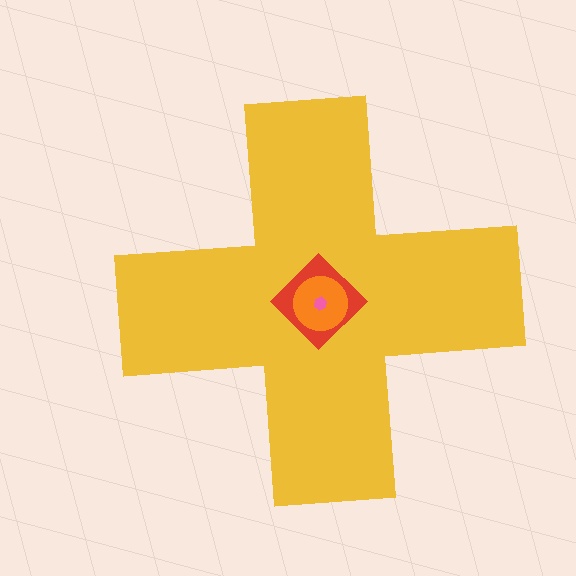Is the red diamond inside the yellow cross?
Yes.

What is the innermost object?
The pink hexagon.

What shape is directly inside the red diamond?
The orange circle.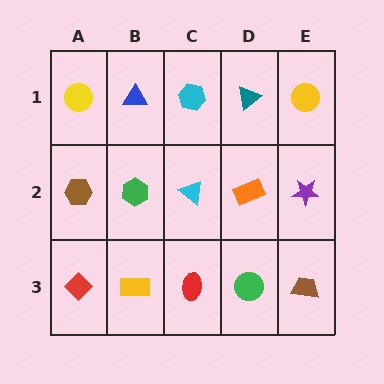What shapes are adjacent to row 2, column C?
A cyan hexagon (row 1, column C), a red ellipse (row 3, column C), a green hexagon (row 2, column B), an orange rectangle (row 2, column D).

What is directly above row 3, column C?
A cyan triangle.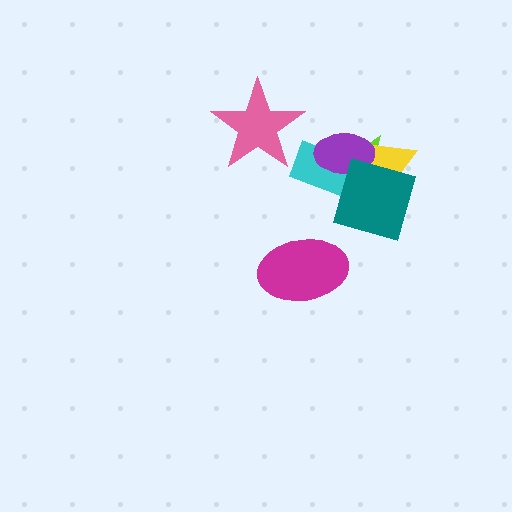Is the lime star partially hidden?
Yes, it is partially covered by another shape.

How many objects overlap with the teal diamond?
4 objects overlap with the teal diamond.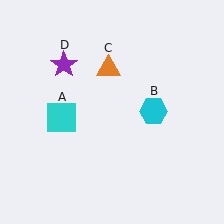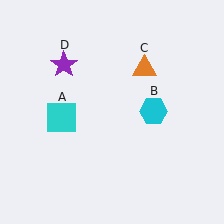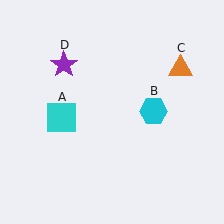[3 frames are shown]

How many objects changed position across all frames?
1 object changed position: orange triangle (object C).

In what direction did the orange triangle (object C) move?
The orange triangle (object C) moved right.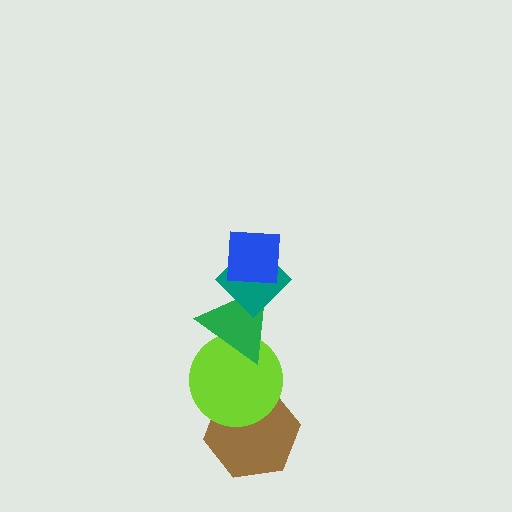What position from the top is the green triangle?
The green triangle is 3rd from the top.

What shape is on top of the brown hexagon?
The lime circle is on top of the brown hexagon.